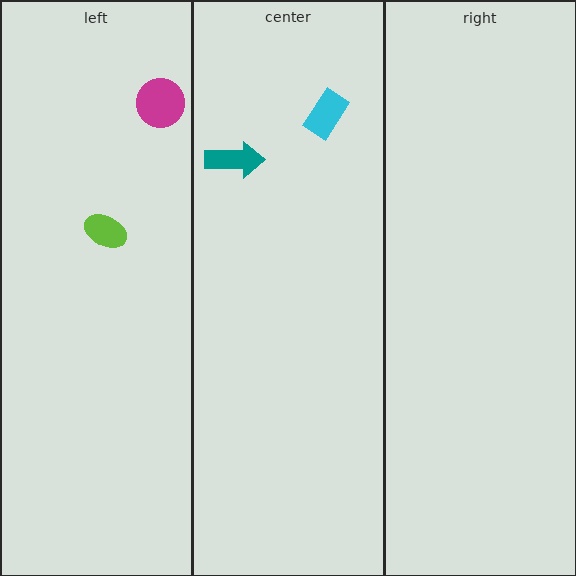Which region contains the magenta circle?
The left region.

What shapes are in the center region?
The cyan rectangle, the teal arrow.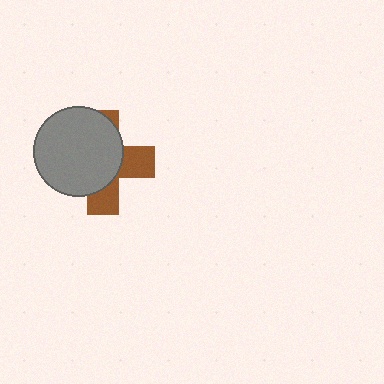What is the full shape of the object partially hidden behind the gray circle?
The partially hidden object is a brown cross.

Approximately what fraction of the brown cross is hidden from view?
Roughly 62% of the brown cross is hidden behind the gray circle.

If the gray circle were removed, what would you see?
You would see the complete brown cross.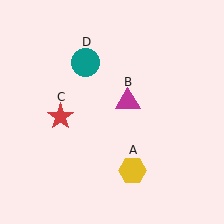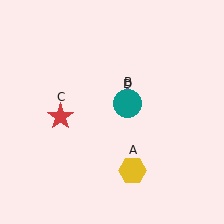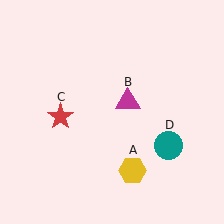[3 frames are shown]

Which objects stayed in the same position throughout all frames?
Yellow hexagon (object A) and magenta triangle (object B) and red star (object C) remained stationary.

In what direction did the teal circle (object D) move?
The teal circle (object D) moved down and to the right.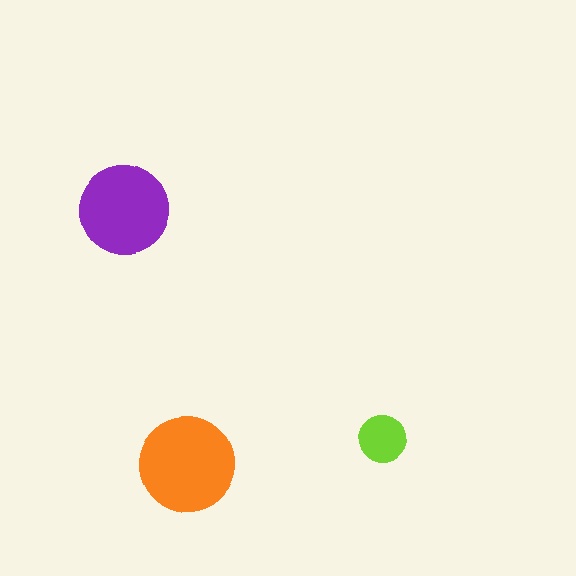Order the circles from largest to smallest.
the orange one, the purple one, the lime one.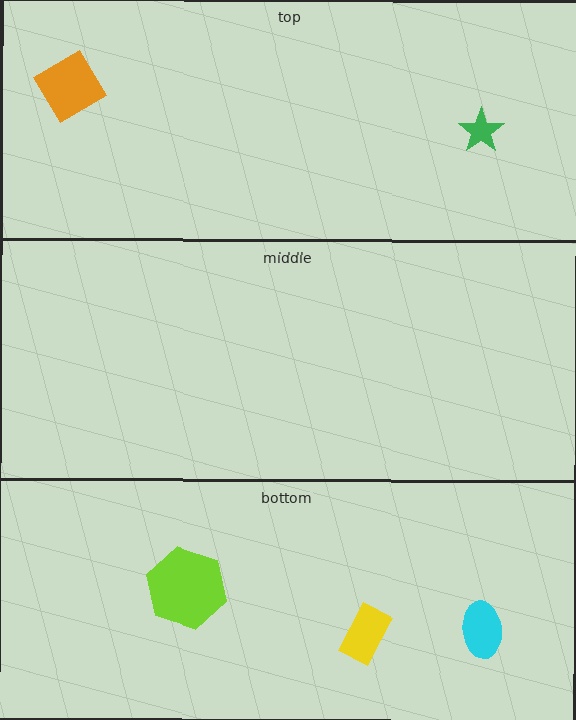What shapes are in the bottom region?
The yellow rectangle, the cyan ellipse, the lime hexagon.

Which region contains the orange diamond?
The top region.